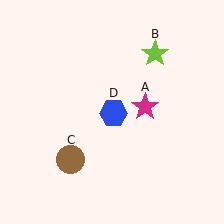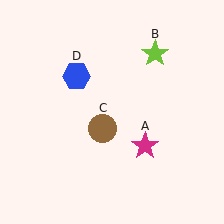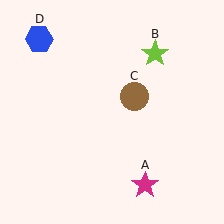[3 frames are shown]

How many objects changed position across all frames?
3 objects changed position: magenta star (object A), brown circle (object C), blue hexagon (object D).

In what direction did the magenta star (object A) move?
The magenta star (object A) moved down.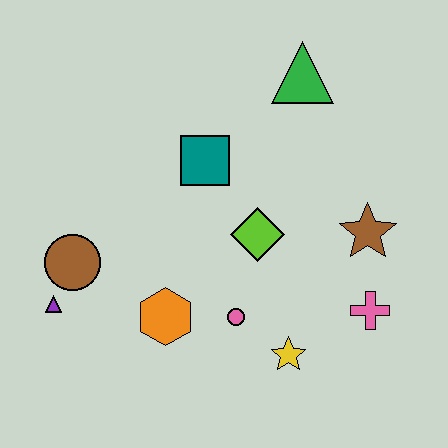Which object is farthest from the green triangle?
The purple triangle is farthest from the green triangle.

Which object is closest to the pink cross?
The brown star is closest to the pink cross.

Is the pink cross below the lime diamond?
Yes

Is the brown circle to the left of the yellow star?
Yes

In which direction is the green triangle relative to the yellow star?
The green triangle is above the yellow star.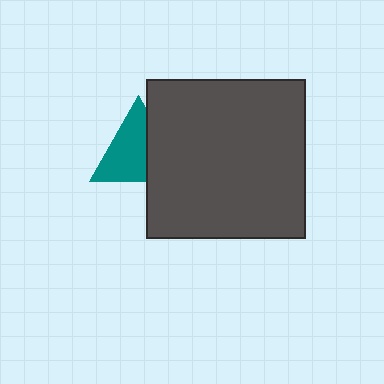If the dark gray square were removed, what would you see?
You would see the complete teal triangle.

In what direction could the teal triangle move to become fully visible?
The teal triangle could move left. That would shift it out from behind the dark gray square entirely.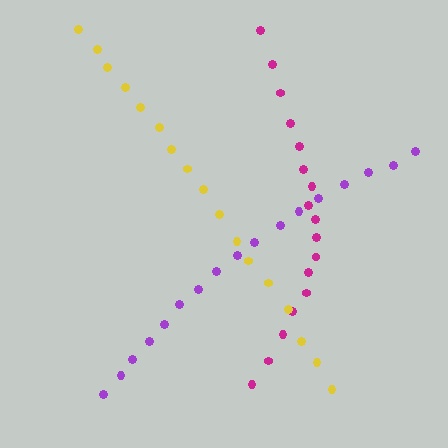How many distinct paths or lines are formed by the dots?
There are 3 distinct paths.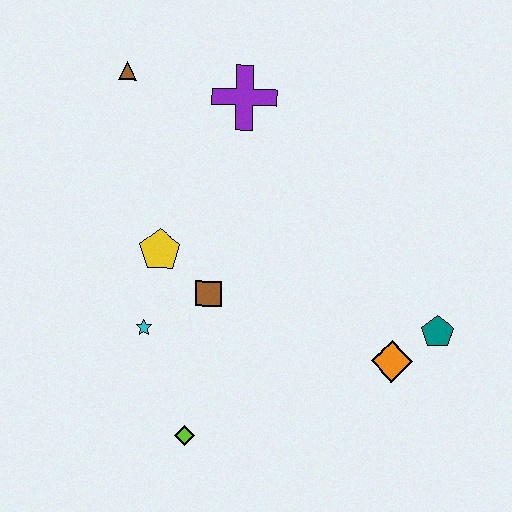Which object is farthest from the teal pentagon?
The brown triangle is farthest from the teal pentagon.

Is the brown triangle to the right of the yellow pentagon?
No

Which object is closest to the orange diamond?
The teal pentagon is closest to the orange diamond.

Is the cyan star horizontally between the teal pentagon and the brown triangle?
Yes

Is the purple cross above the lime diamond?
Yes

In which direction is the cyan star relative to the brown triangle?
The cyan star is below the brown triangle.